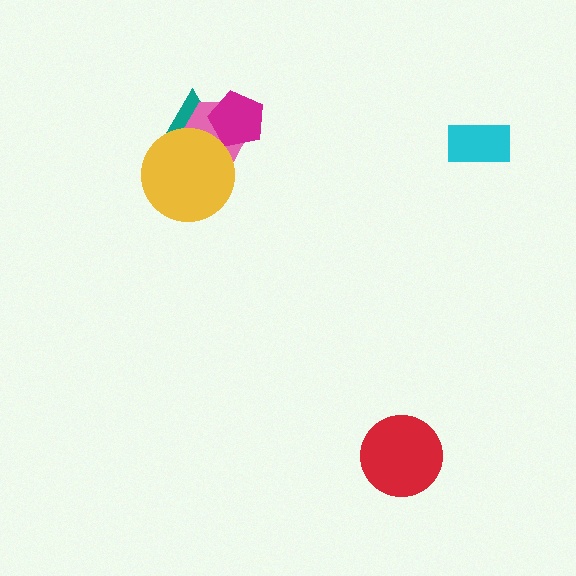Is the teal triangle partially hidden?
Yes, it is partially covered by another shape.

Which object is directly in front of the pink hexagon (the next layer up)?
The magenta pentagon is directly in front of the pink hexagon.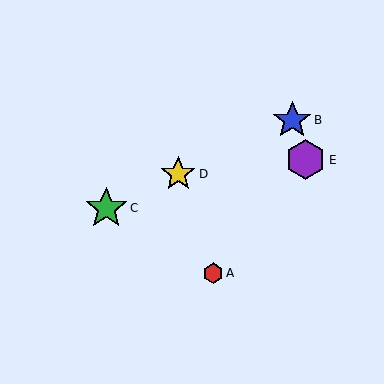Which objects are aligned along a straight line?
Objects B, C, D are aligned along a straight line.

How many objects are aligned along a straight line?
3 objects (B, C, D) are aligned along a straight line.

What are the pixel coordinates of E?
Object E is at (306, 160).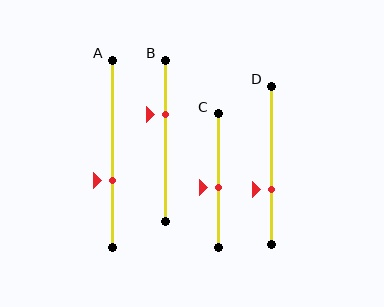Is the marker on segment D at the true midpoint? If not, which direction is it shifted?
No, the marker on segment D is shifted downward by about 15% of the segment length.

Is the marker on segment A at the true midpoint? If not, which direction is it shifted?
No, the marker on segment A is shifted downward by about 15% of the segment length.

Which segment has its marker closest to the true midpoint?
Segment C has its marker closest to the true midpoint.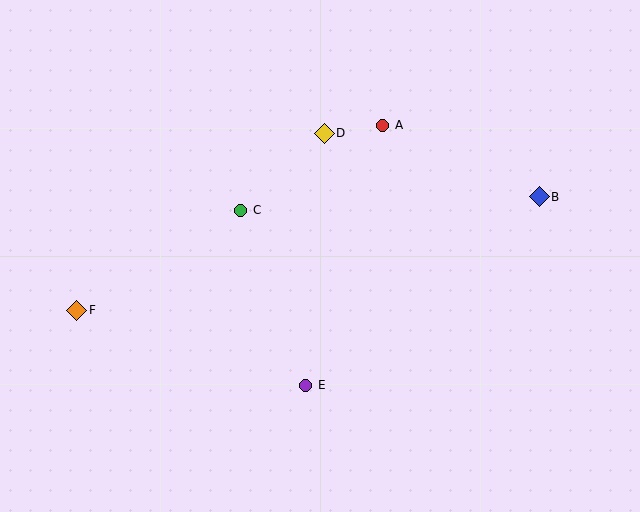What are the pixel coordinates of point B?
Point B is at (539, 197).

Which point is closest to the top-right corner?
Point B is closest to the top-right corner.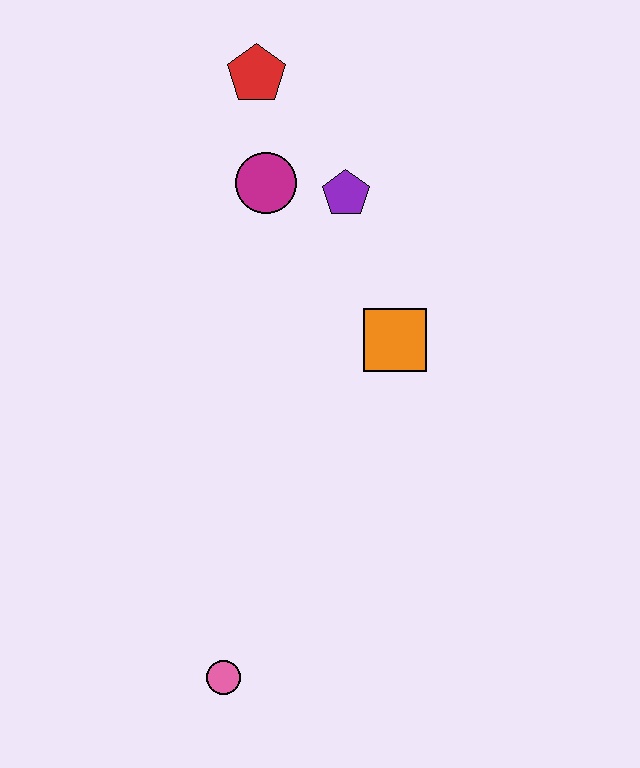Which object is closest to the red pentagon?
The magenta circle is closest to the red pentagon.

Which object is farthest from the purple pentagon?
The pink circle is farthest from the purple pentagon.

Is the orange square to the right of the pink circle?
Yes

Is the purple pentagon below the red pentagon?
Yes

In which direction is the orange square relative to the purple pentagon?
The orange square is below the purple pentagon.